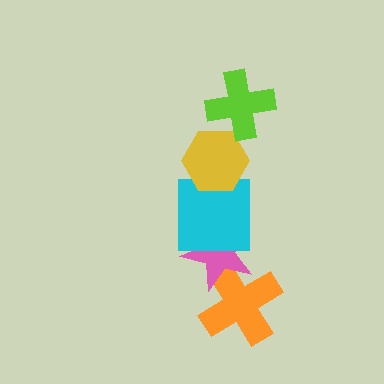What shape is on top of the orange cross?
The pink star is on top of the orange cross.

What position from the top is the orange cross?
The orange cross is 5th from the top.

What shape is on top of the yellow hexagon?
The lime cross is on top of the yellow hexagon.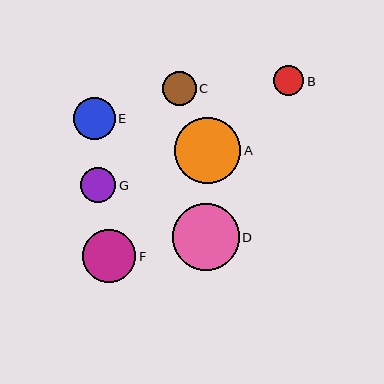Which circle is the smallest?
Circle B is the smallest with a size of approximately 30 pixels.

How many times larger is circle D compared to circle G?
Circle D is approximately 1.9 times the size of circle G.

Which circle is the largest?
Circle D is the largest with a size of approximately 67 pixels.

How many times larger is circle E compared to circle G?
Circle E is approximately 1.2 times the size of circle G.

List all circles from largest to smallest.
From largest to smallest: D, A, F, E, G, C, B.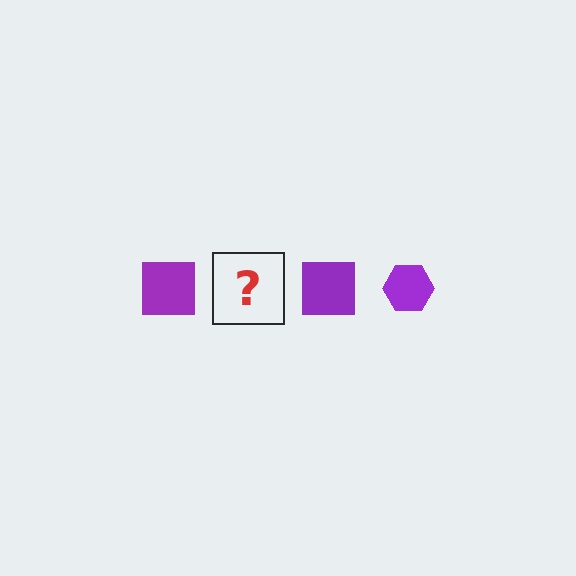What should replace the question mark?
The question mark should be replaced with a purple hexagon.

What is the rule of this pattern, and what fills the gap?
The rule is that the pattern cycles through square, hexagon shapes in purple. The gap should be filled with a purple hexagon.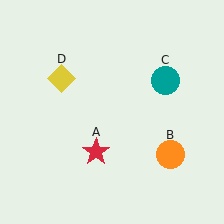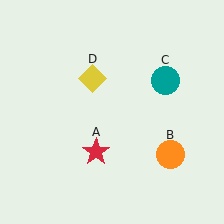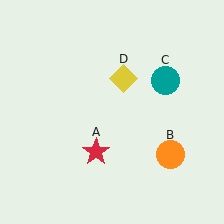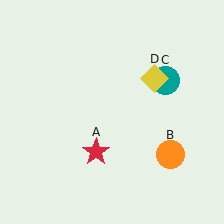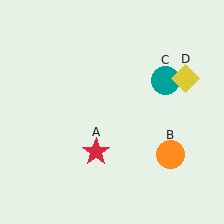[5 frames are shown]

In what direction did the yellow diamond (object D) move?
The yellow diamond (object D) moved right.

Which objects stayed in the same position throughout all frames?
Red star (object A) and orange circle (object B) and teal circle (object C) remained stationary.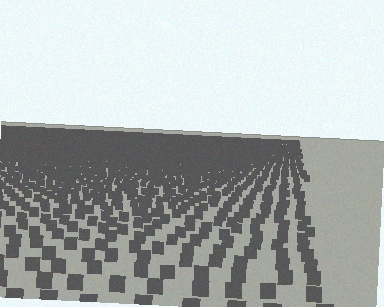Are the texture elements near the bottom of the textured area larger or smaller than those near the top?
Larger. Near the bottom, elements are closer to the viewer and appear at a bigger on-screen size.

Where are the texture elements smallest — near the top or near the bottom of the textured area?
Near the top.